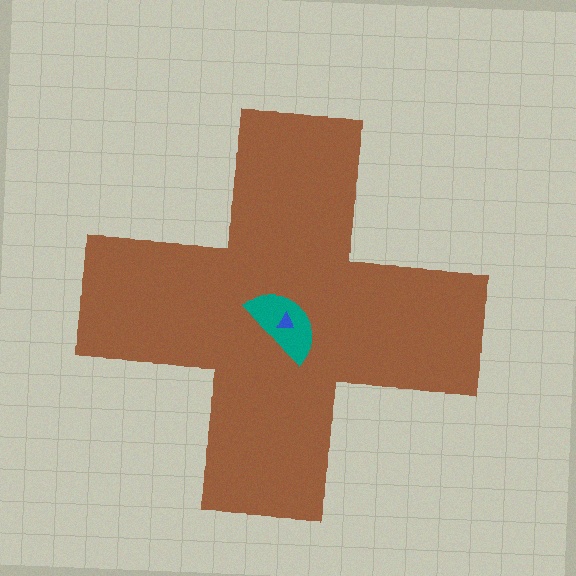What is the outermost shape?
The brown cross.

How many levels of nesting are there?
3.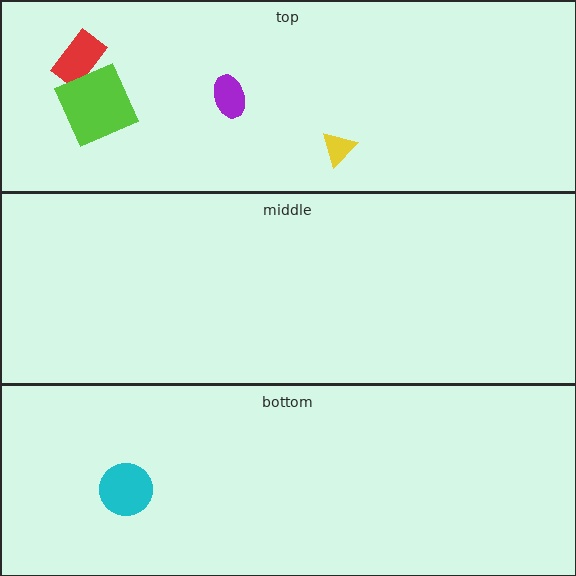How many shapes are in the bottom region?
1.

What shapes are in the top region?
The purple ellipse, the red rectangle, the yellow triangle, the lime square.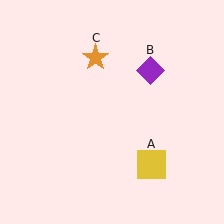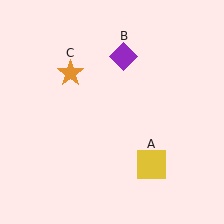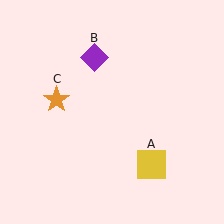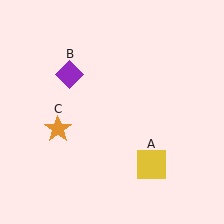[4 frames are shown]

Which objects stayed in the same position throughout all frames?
Yellow square (object A) remained stationary.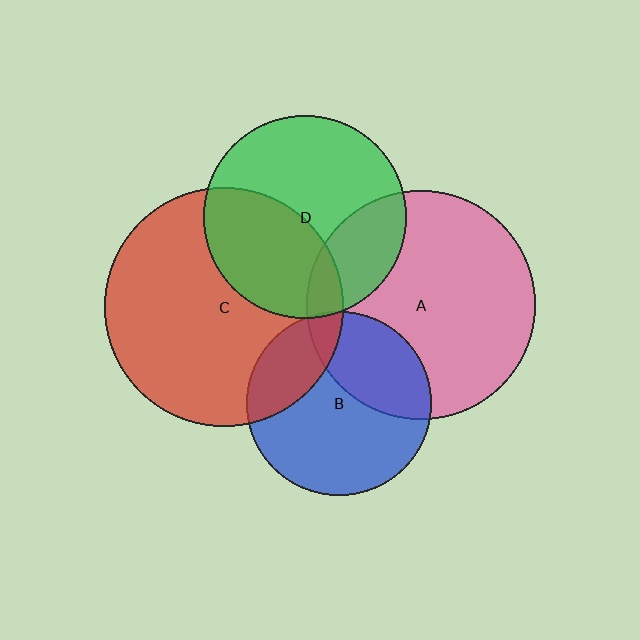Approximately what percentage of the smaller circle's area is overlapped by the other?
Approximately 25%.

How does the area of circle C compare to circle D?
Approximately 1.4 times.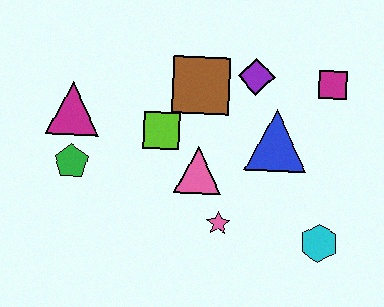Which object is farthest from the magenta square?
The green pentagon is farthest from the magenta square.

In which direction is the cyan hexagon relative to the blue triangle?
The cyan hexagon is below the blue triangle.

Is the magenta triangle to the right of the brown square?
No